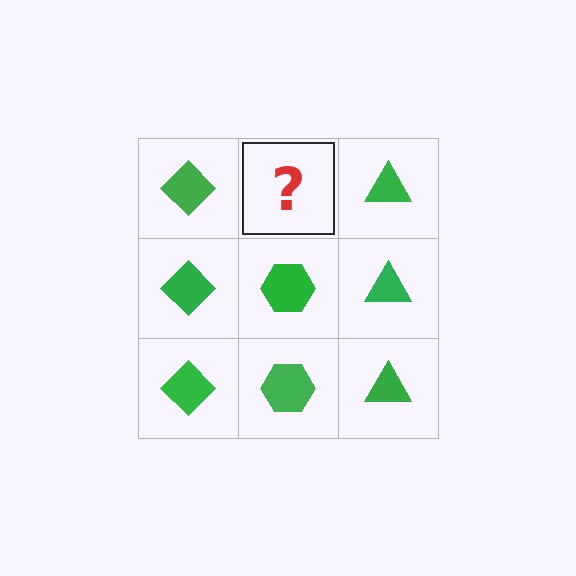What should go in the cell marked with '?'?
The missing cell should contain a green hexagon.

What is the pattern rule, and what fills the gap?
The rule is that each column has a consistent shape. The gap should be filled with a green hexagon.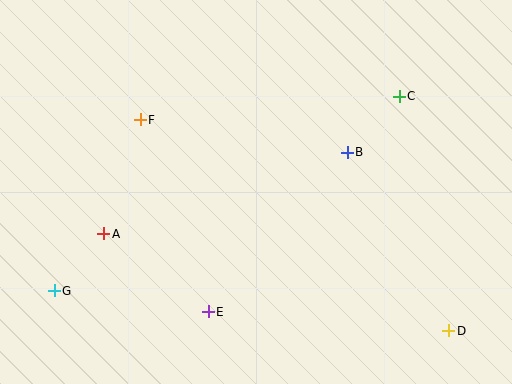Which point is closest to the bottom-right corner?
Point D is closest to the bottom-right corner.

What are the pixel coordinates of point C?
Point C is at (399, 96).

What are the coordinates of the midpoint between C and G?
The midpoint between C and G is at (227, 194).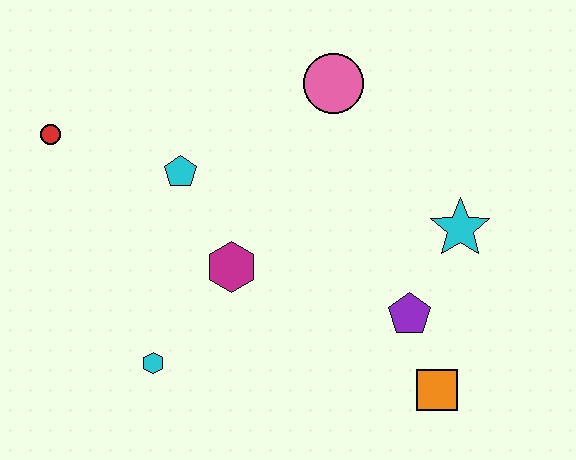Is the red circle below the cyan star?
No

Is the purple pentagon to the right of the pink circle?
Yes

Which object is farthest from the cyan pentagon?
The orange square is farthest from the cyan pentagon.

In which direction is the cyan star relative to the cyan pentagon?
The cyan star is to the right of the cyan pentagon.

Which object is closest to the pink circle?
The cyan pentagon is closest to the pink circle.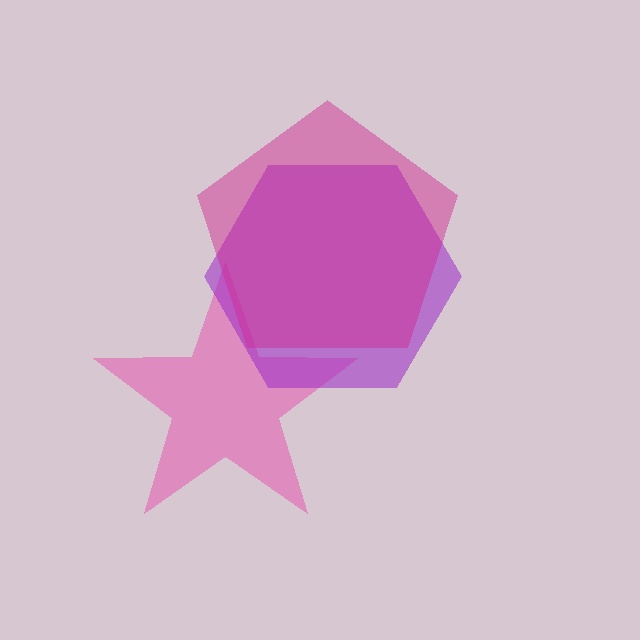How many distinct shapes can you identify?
There are 3 distinct shapes: a pink star, a purple hexagon, a magenta pentagon.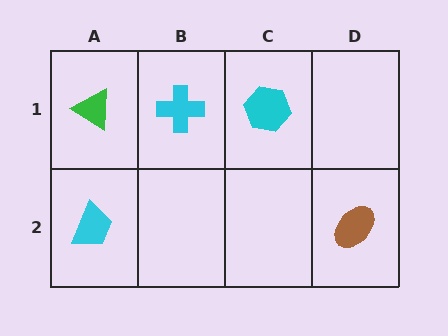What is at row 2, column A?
A cyan trapezoid.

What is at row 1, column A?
A green triangle.